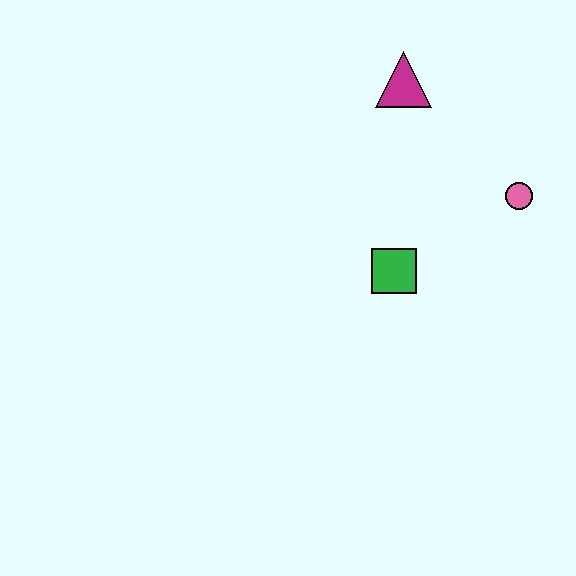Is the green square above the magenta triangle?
No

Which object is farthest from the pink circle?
The magenta triangle is farthest from the pink circle.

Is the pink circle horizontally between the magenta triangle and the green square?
No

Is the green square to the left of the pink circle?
Yes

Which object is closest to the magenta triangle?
The pink circle is closest to the magenta triangle.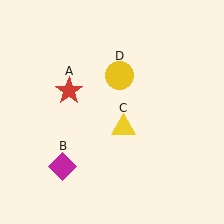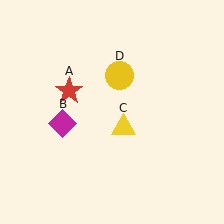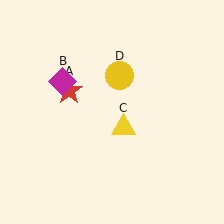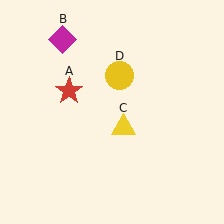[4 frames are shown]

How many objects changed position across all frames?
1 object changed position: magenta diamond (object B).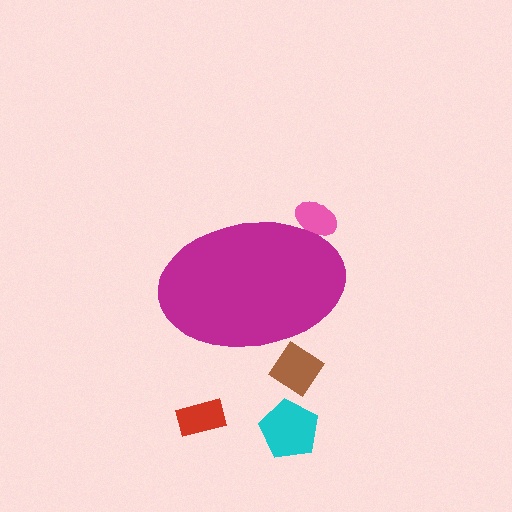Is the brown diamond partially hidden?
Yes, the brown diamond is partially hidden behind the magenta ellipse.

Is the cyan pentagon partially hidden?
No, the cyan pentagon is fully visible.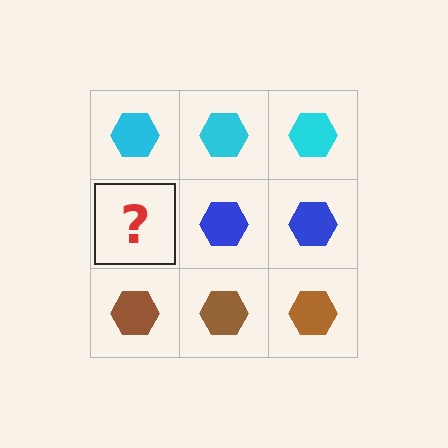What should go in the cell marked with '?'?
The missing cell should contain a blue hexagon.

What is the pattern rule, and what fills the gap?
The rule is that each row has a consistent color. The gap should be filled with a blue hexagon.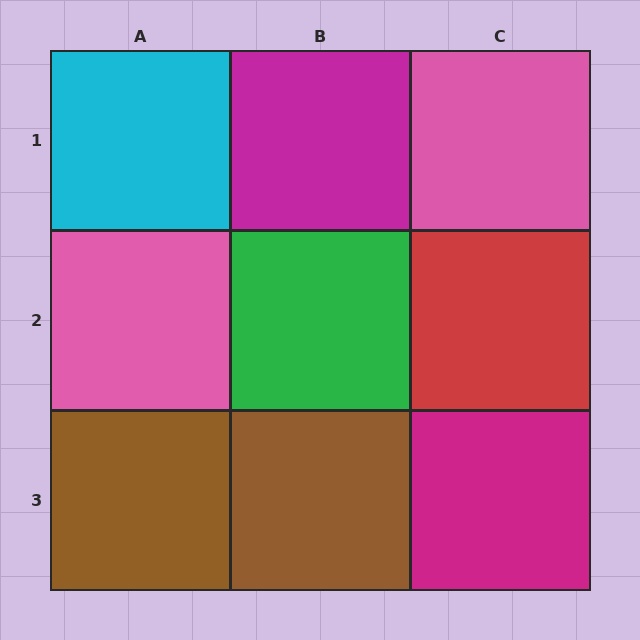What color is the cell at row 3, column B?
Brown.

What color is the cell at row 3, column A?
Brown.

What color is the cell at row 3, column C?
Magenta.